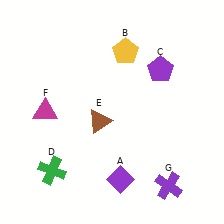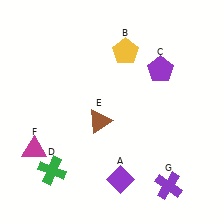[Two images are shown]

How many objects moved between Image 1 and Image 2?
1 object moved between the two images.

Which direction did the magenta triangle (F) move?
The magenta triangle (F) moved down.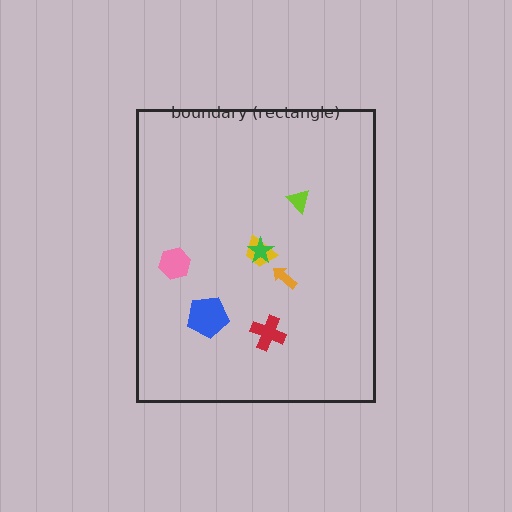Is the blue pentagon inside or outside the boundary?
Inside.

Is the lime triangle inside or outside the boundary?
Inside.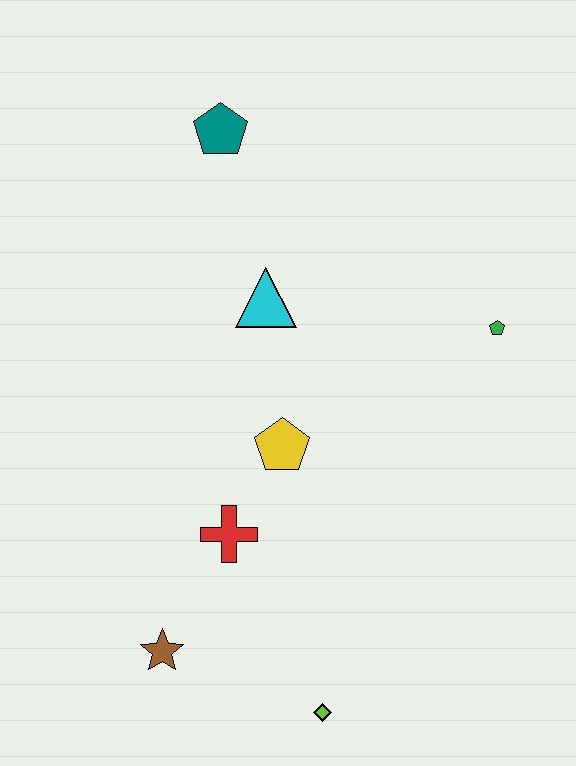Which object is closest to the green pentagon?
The cyan triangle is closest to the green pentagon.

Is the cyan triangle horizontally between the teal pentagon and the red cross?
No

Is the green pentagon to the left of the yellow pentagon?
No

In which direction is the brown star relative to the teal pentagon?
The brown star is below the teal pentagon.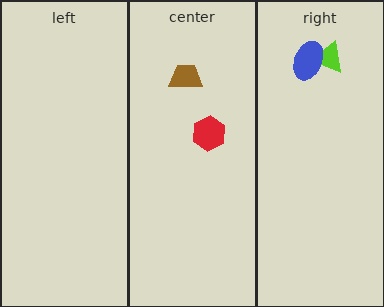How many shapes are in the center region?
2.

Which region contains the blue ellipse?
The right region.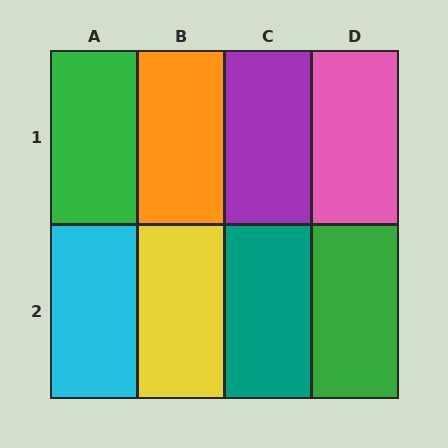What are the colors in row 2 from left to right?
Cyan, yellow, teal, green.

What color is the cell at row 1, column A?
Green.